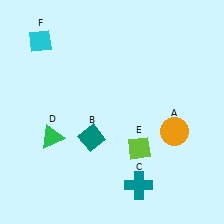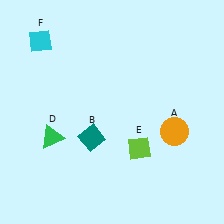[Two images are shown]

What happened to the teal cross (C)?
The teal cross (C) was removed in Image 2. It was in the bottom-right area of Image 1.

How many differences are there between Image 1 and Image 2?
There is 1 difference between the two images.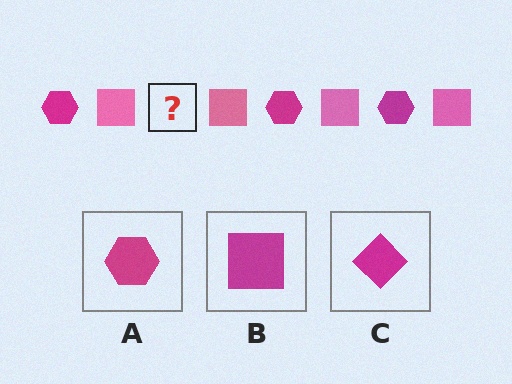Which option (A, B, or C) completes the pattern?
A.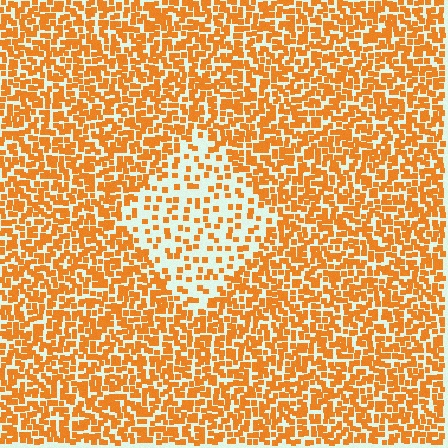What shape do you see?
I see a diamond.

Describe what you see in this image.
The image contains small orange elements arranged at two different densities. A diamond-shaped region is visible where the elements are less densely packed than the surrounding area.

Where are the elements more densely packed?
The elements are more densely packed outside the diamond boundary.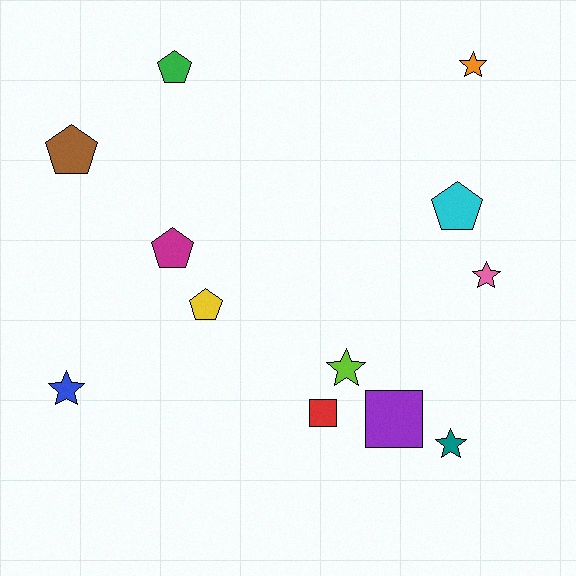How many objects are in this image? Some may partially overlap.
There are 12 objects.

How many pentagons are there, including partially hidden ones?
There are 5 pentagons.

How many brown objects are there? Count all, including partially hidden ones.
There is 1 brown object.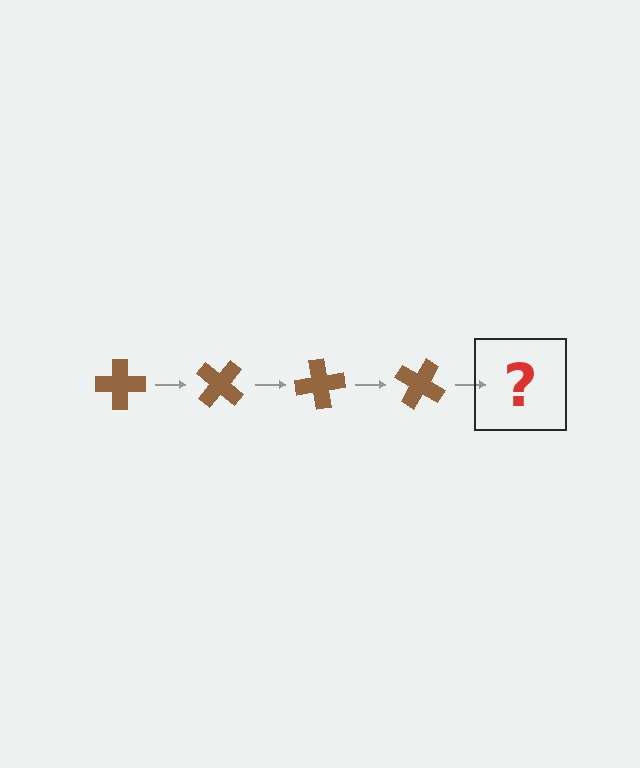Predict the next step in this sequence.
The next step is a brown cross rotated 160 degrees.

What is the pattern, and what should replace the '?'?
The pattern is that the cross rotates 40 degrees each step. The '?' should be a brown cross rotated 160 degrees.